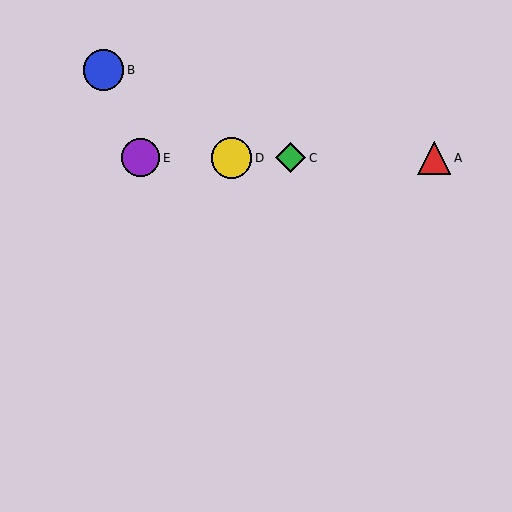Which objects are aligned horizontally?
Objects A, C, D, E are aligned horizontally.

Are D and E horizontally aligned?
Yes, both are at y≈158.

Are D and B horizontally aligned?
No, D is at y≈158 and B is at y≈70.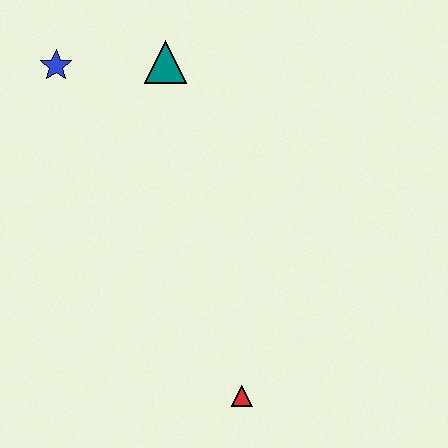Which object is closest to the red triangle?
The teal triangle is closest to the red triangle.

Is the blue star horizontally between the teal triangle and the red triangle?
No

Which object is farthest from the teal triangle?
The red triangle is farthest from the teal triangle.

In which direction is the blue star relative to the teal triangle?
The blue star is to the left of the teal triangle.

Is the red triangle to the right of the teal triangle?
Yes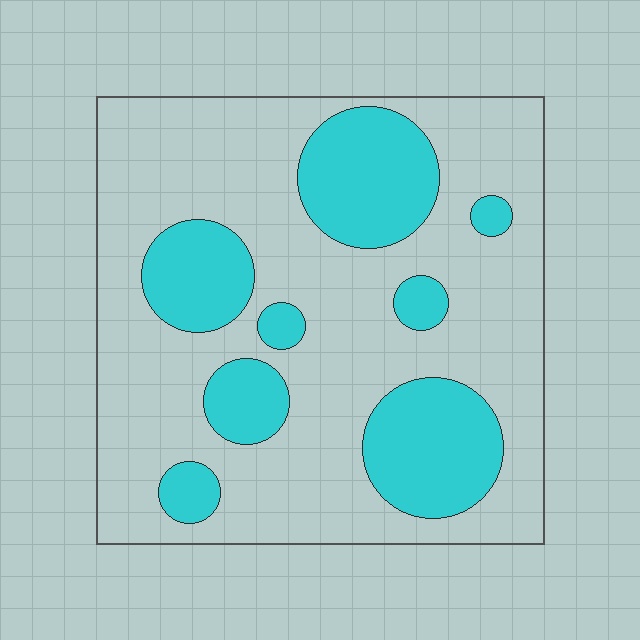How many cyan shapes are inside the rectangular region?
8.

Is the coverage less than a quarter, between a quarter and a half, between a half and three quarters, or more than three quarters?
Between a quarter and a half.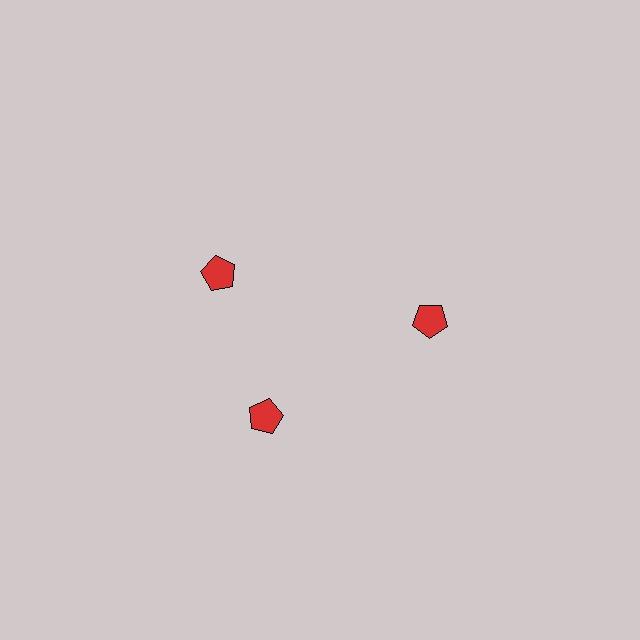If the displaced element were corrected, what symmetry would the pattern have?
It would have 3-fold rotational symmetry — the pattern would map onto itself every 120 degrees.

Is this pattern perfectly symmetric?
No. The 3 red pentagons are arranged in a ring, but one element near the 11 o'clock position is rotated out of alignment along the ring, breaking the 3-fold rotational symmetry.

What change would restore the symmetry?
The symmetry would be restored by rotating it back into even spacing with its neighbors so that all 3 pentagons sit at equal angles and equal distance from the center.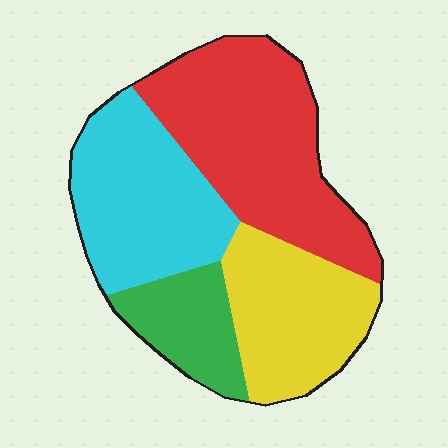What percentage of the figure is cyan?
Cyan takes up about one quarter (1/4) of the figure.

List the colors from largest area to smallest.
From largest to smallest: red, cyan, yellow, green.